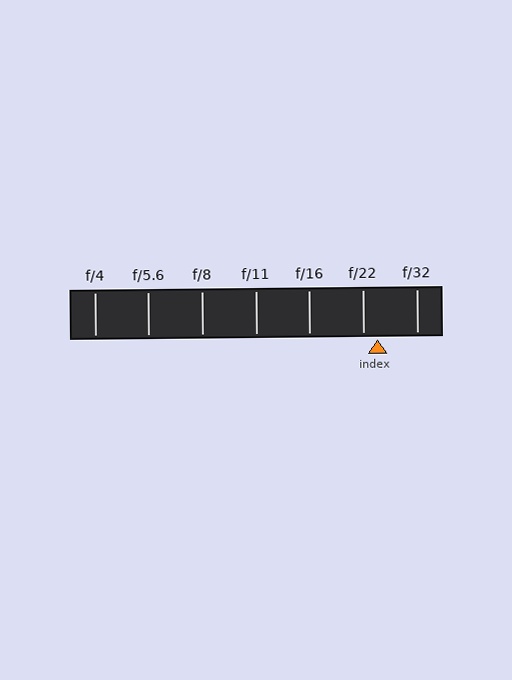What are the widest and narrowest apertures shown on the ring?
The widest aperture shown is f/4 and the narrowest is f/32.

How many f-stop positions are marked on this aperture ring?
There are 7 f-stop positions marked.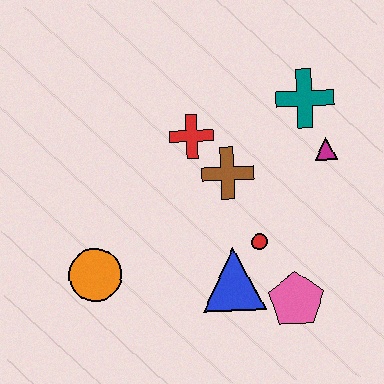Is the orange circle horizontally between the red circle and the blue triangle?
No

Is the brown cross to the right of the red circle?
No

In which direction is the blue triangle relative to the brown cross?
The blue triangle is below the brown cross.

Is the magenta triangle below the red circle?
No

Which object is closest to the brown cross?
The red cross is closest to the brown cross.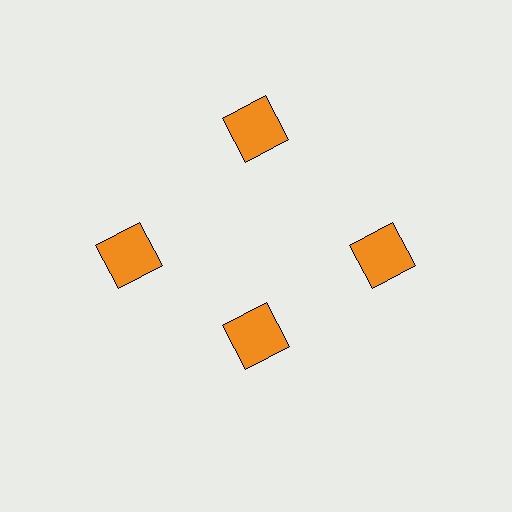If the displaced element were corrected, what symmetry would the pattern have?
It would have 4-fold rotational symmetry — the pattern would map onto itself every 90 degrees.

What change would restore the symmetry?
The symmetry would be restored by moving it outward, back onto the ring so that all 4 squares sit at equal angles and equal distance from the center.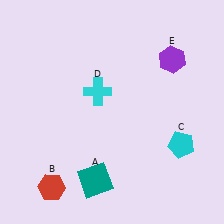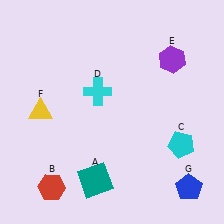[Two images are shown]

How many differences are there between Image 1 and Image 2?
There are 2 differences between the two images.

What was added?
A yellow triangle (F), a blue pentagon (G) were added in Image 2.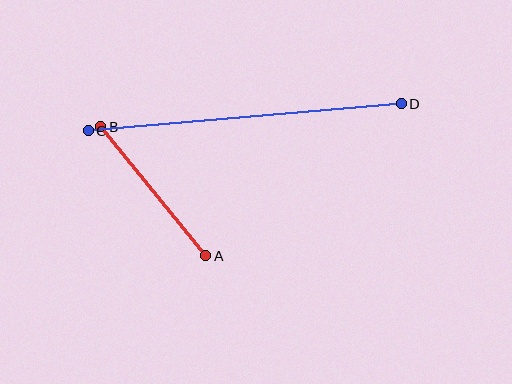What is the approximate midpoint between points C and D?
The midpoint is at approximately (245, 117) pixels.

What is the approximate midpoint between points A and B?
The midpoint is at approximately (153, 191) pixels.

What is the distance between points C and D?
The distance is approximately 314 pixels.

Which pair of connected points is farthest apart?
Points C and D are farthest apart.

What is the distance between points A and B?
The distance is approximately 166 pixels.